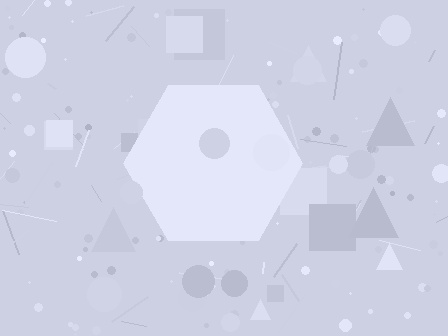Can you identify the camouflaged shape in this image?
The camouflaged shape is a hexagon.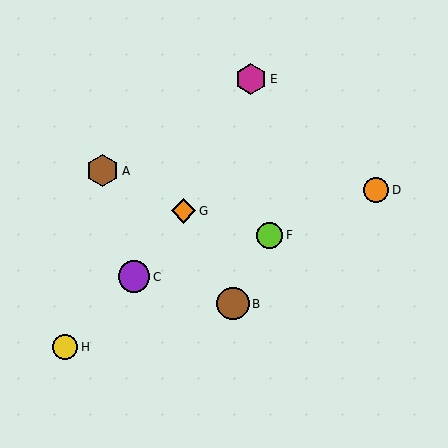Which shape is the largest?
The brown circle (labeled B) is the largest.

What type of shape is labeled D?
Shape D is an orange circle.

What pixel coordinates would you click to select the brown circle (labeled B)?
Click at (233, 304) to select the brown circle B.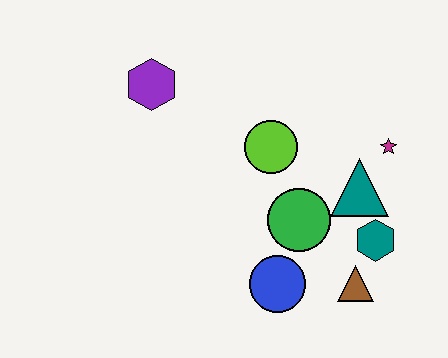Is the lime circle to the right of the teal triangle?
No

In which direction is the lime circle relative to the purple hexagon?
The lime circle is to the right of the purple hexagon.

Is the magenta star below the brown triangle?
No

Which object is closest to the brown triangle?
The teal hexagon is closest to the brown triangle.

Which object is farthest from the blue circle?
The purple hexagon is farthest from the blue circle.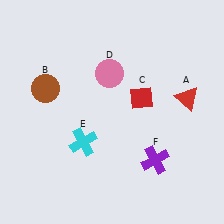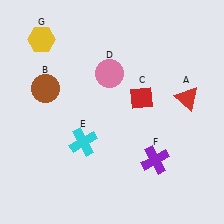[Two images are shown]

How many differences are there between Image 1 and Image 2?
There is 1 difference between the two images.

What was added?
A yellow hexagon (G) was added in Image 2.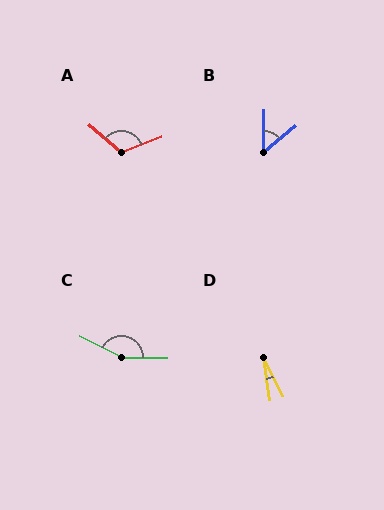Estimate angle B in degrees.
Approximately 49 degrees.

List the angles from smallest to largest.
D (18°), B (49°), A (117°), C (154°).